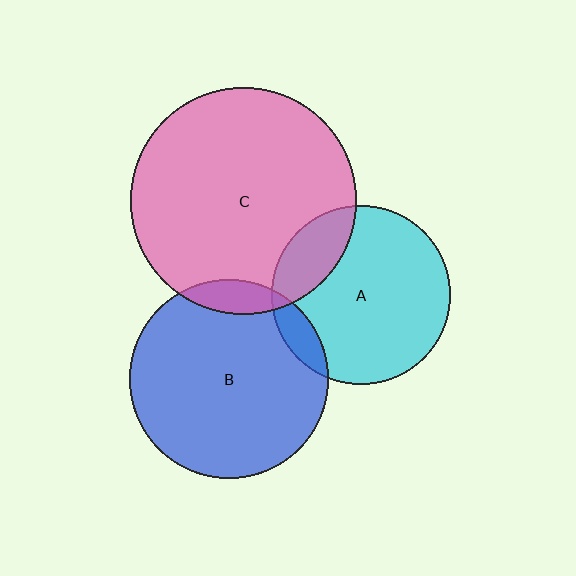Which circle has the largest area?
Circle C (pink).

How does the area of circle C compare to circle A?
Approximately 1.6 times.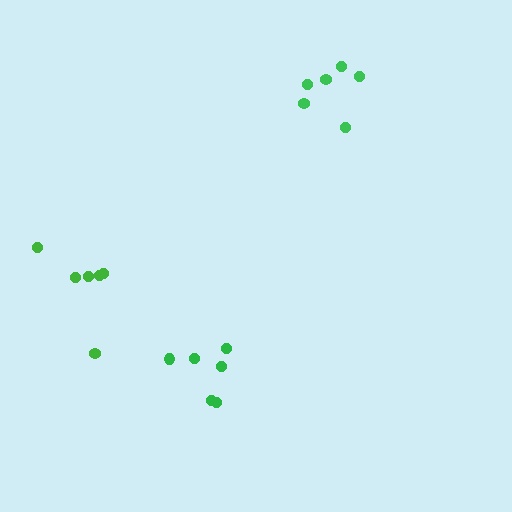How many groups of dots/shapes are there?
There are 3 groups.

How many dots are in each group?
Group 1: 6 dots, Group 2: 6 dots, Group 3: 6 dots (18 total).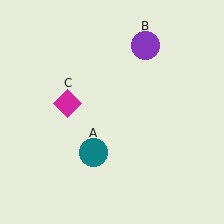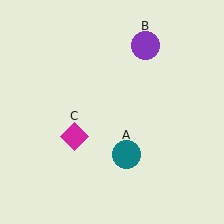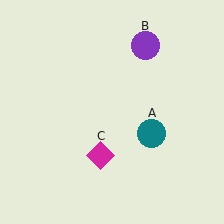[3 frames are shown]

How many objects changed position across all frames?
2 objects changed position: teal circle (object A), magenta diamond (object C).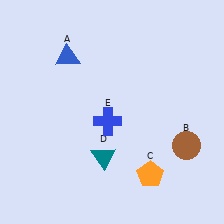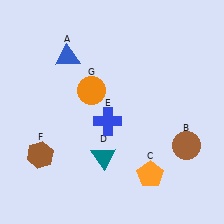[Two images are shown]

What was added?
A brown hexagon (F), an orange circle (G) were added in Image 2.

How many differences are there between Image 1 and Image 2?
There are 2 differences between the two images.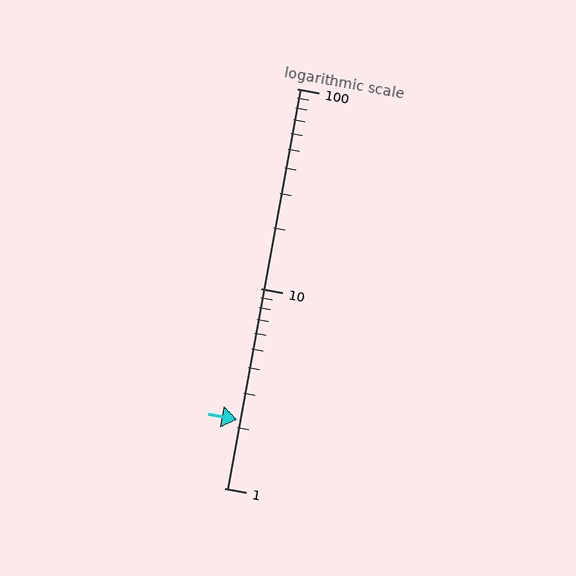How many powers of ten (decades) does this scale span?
The scale spans 2 decades, from 1 to 100.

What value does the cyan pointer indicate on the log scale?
The pointer indicates approximately 2.2.